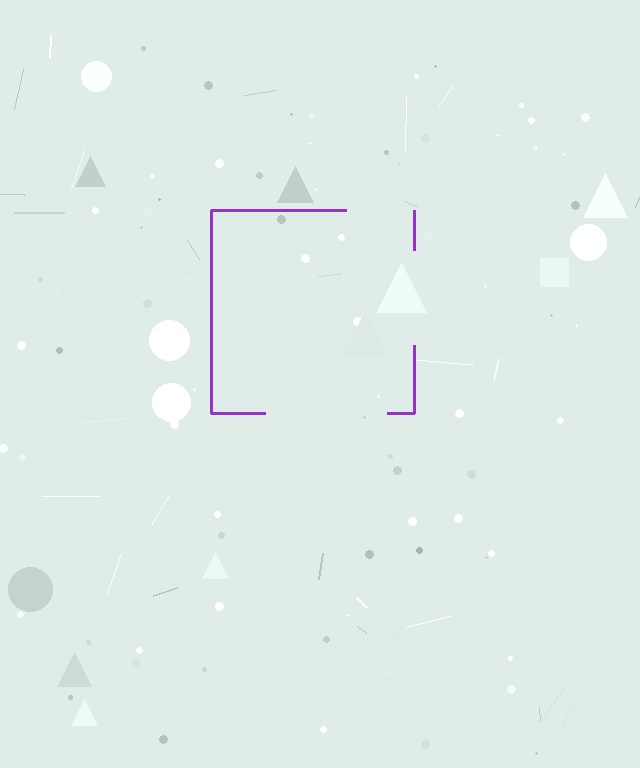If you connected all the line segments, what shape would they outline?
They would outline a square.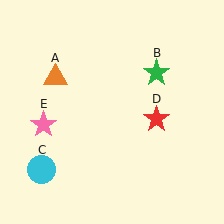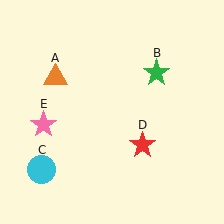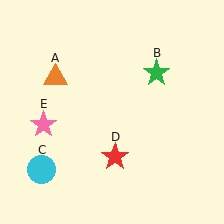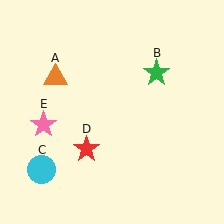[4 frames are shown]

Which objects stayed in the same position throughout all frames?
Orange triangle (object A) and green star (object B) and cyan circle (object C) and pink star (object E) remained stationary.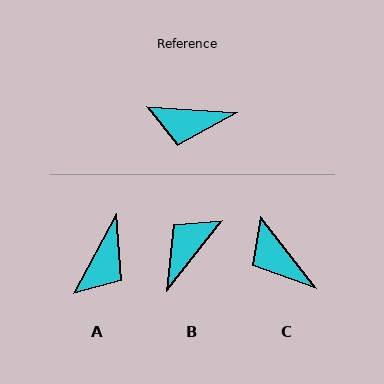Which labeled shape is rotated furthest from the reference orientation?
B, about 124 degrees away.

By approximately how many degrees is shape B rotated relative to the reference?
Approximately 124 degrees clockwise.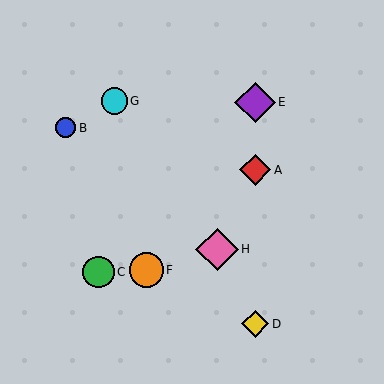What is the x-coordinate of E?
Object E is at x≈255.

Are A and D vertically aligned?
Yes, both are at x≈255.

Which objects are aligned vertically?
Objects A, D, E are aligned vertically.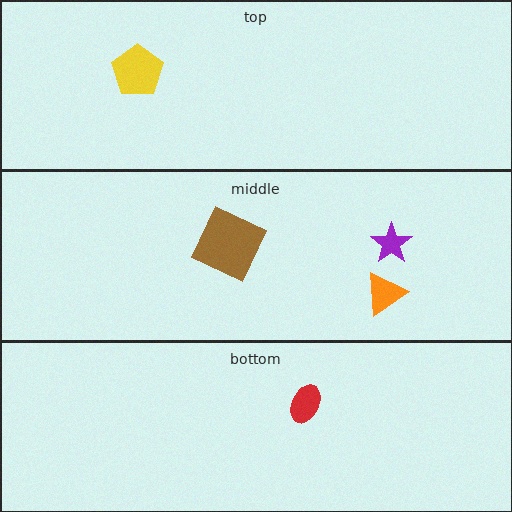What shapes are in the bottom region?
The red ellipse.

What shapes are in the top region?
The yellow pentagon.